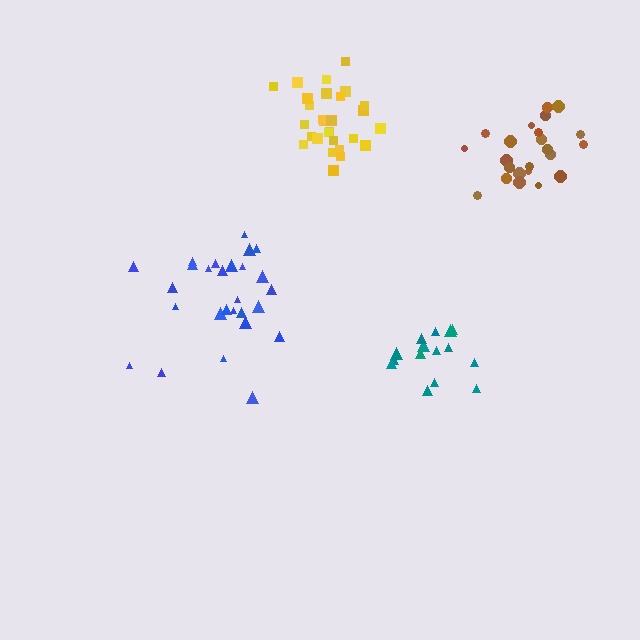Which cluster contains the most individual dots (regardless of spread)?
Yellow (28).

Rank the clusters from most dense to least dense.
yellow, brown, teal, blue.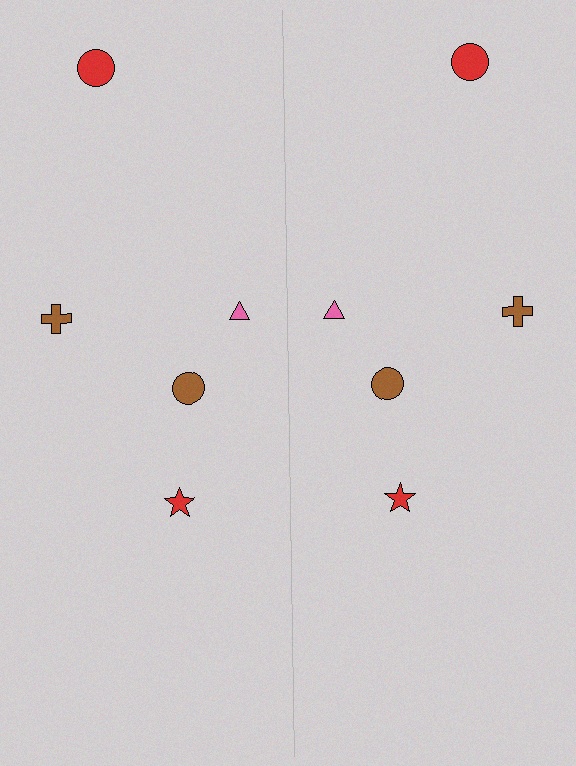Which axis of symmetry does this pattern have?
The pattern has a vertical axis of symmetry running through the center of the image.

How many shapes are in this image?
There are 10 shapes in this image.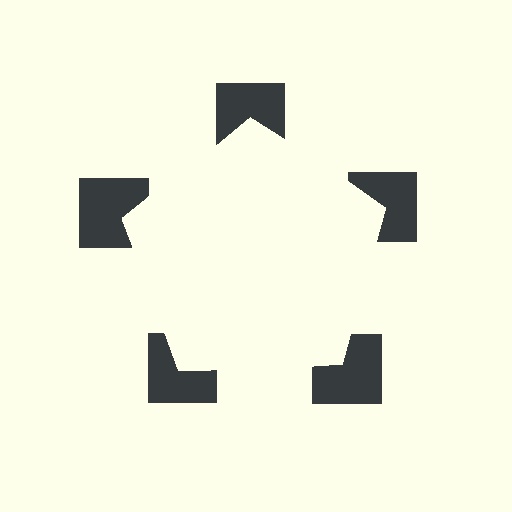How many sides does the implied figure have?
5 sides.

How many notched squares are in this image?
There are 5 — one at each vertex of the illusory pentagon.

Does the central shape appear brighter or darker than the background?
It typically appears slightly brighter than the background, even though no actual brightness change is drawn.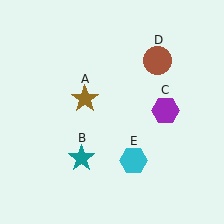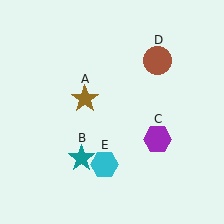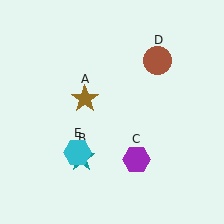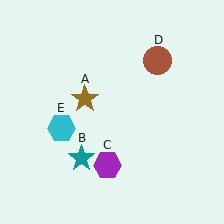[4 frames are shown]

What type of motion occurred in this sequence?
The purple hexagon (object C), cyan hexagon (object E) rotated clockwise around the center of the scene.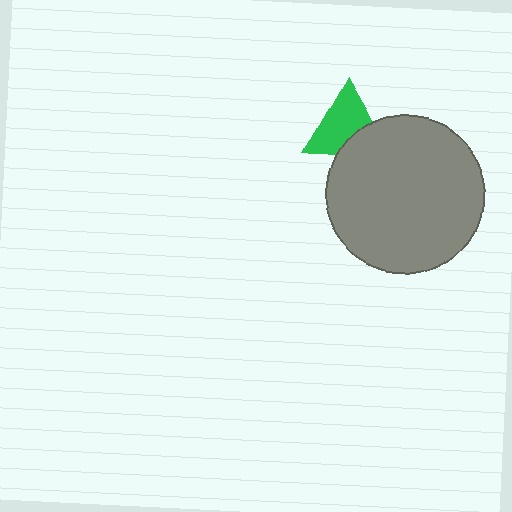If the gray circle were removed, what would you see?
You would see the complete green triangle.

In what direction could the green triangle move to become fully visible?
The green triangle could move up. That would shift it out from behind the gray circle entirely.